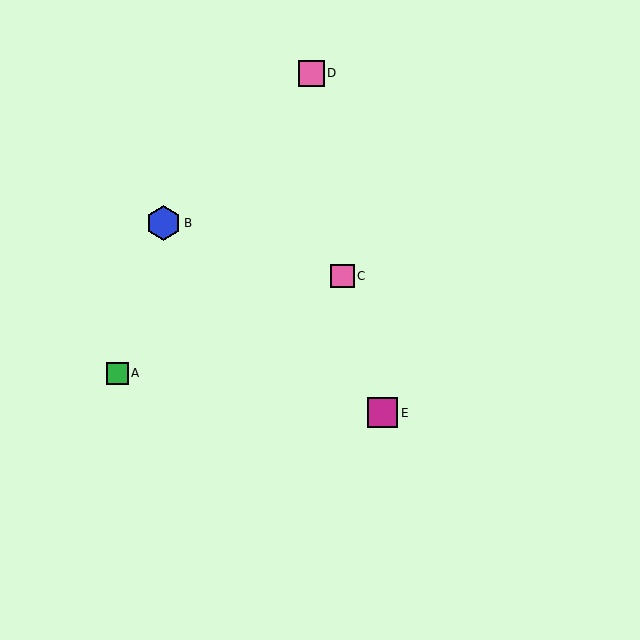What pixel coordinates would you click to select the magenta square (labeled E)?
Click at (383, 413) to select the magenta square E.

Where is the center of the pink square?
The center of the pink square is at (342, 276).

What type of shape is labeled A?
Shape A is a green square.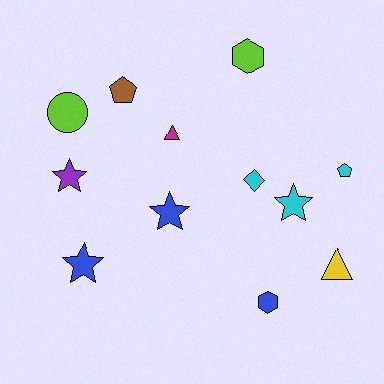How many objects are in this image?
There are 12 objects.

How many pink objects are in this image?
There are no pink objects.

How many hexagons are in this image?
There are 2 hexagons.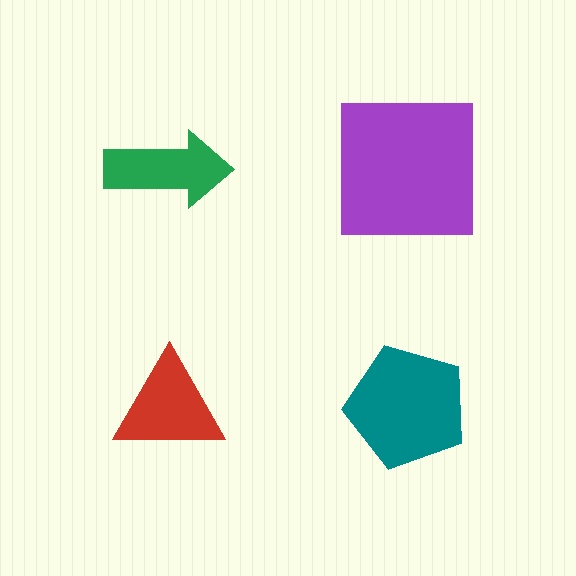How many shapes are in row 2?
2 shapes.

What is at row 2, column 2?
A teal pentagon.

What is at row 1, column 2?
A purple square.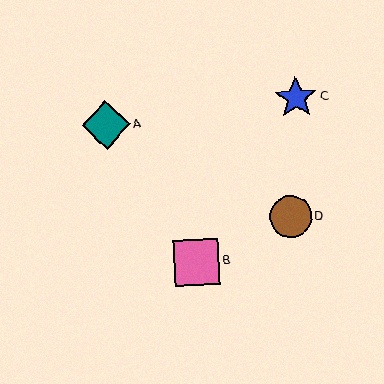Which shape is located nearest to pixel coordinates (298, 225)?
The brown circle (labeled D) at (291, 217) is nearest to that location.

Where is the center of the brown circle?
The center of the brown circle is at (291, 217).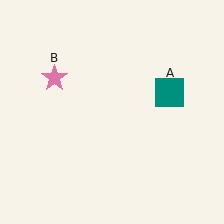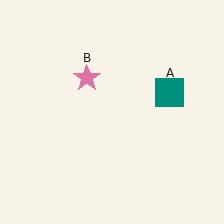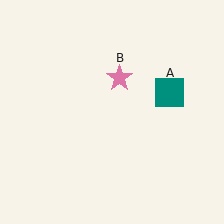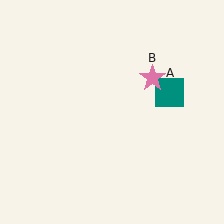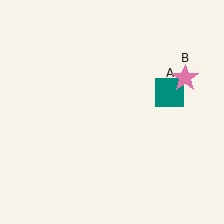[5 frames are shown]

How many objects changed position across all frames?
1 object changed position: pink star (object B).